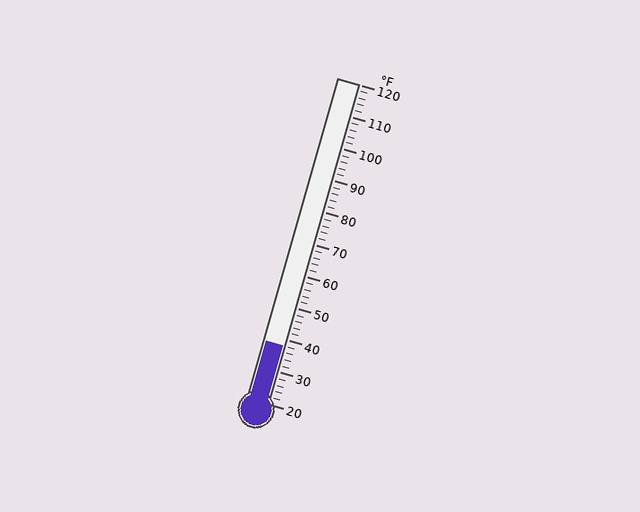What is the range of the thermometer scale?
The thermometer scale ranges from 20°F to 120°F.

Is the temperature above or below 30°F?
The temperature is above 30°F.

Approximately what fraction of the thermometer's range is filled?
The thermometer is filled to approximately 20% of its range.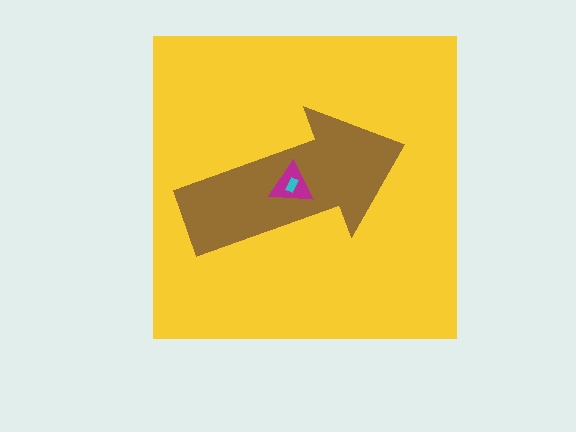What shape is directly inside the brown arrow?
The magenta triangle.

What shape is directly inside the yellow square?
The brown arrow.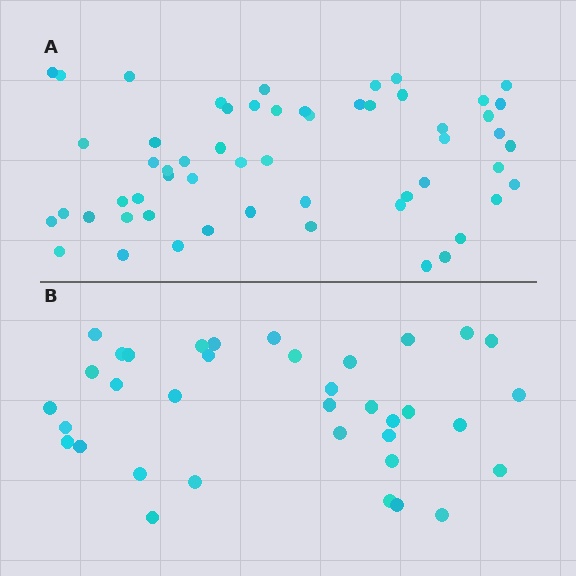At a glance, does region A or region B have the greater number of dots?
Region A (the top region) has more dots.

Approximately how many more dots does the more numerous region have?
Region A has approximately 20 more dots than region B.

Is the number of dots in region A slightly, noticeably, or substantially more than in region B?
Region A has substantially more. The ratio is roughly 1.6 to 1.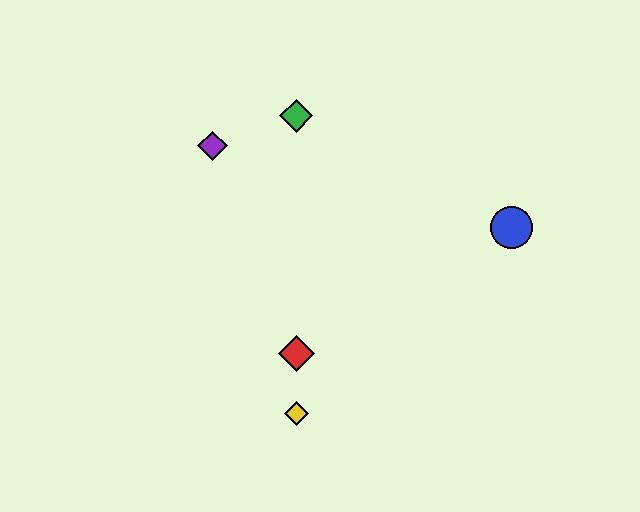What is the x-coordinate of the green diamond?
The green diamond is at x≈296.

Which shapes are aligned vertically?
The red diamond, the green diamond, the yellow diamond are aligned vertically.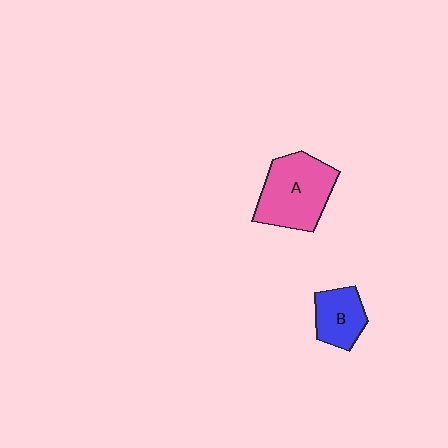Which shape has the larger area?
Shape A (pink).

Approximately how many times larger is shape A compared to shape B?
Approximately 1.8 times.